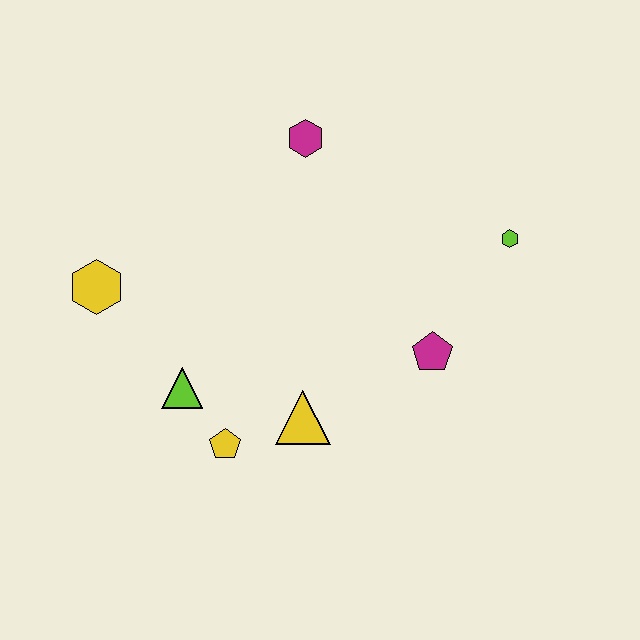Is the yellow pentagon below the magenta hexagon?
Yes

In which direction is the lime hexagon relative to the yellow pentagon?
The lime hexagon is to the right of the yellow pentagon.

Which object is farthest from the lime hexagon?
The yellow hexagon is farthest from the lime hexagon.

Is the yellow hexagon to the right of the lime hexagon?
No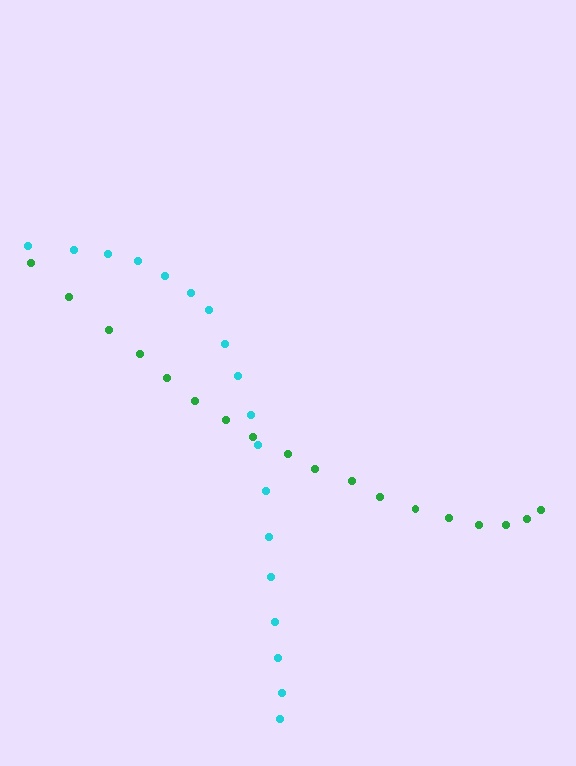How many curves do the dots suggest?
There are 2 distinct paths.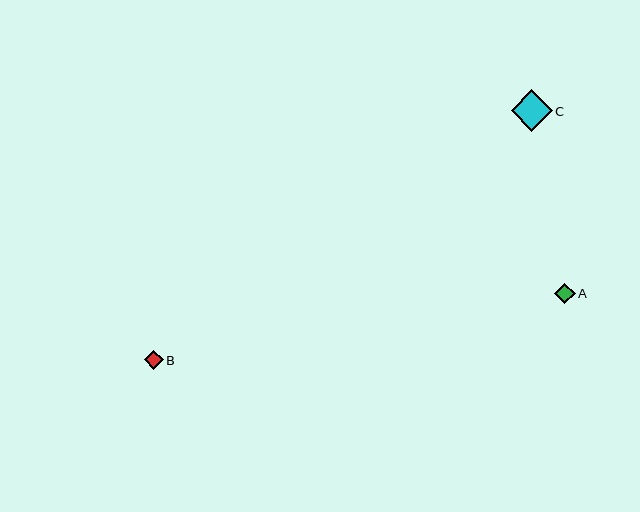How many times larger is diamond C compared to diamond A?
Diamond C is approximately 2.0 times the size of diamond A.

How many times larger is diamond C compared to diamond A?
Diamond C is approximately 2.0 times the size of diamond A.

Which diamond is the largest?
Diamond C is the largest with a size of approximately 41 pixels.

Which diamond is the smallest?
Diamond B is the smallest with a size of approximately 19 pixels.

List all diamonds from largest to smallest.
From largest to smallest: C, A, B.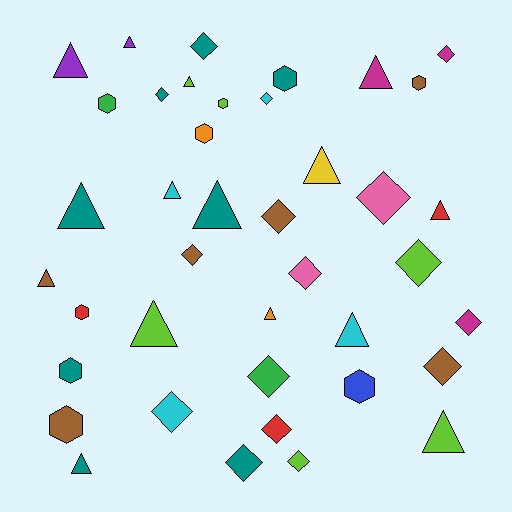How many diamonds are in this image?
There are 16 diamonds.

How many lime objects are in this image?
There are 6 lime objects.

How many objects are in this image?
There are 40 objects.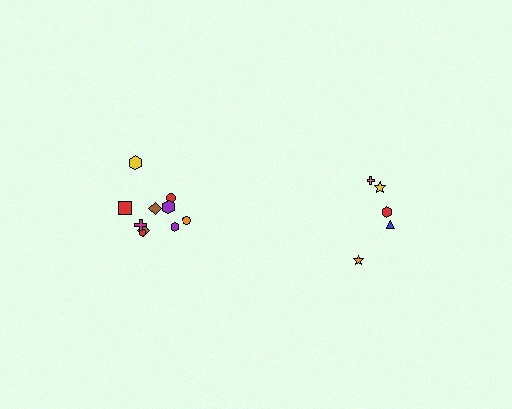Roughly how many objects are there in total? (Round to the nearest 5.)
Roughly 15 objects in total.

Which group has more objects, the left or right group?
The left group.